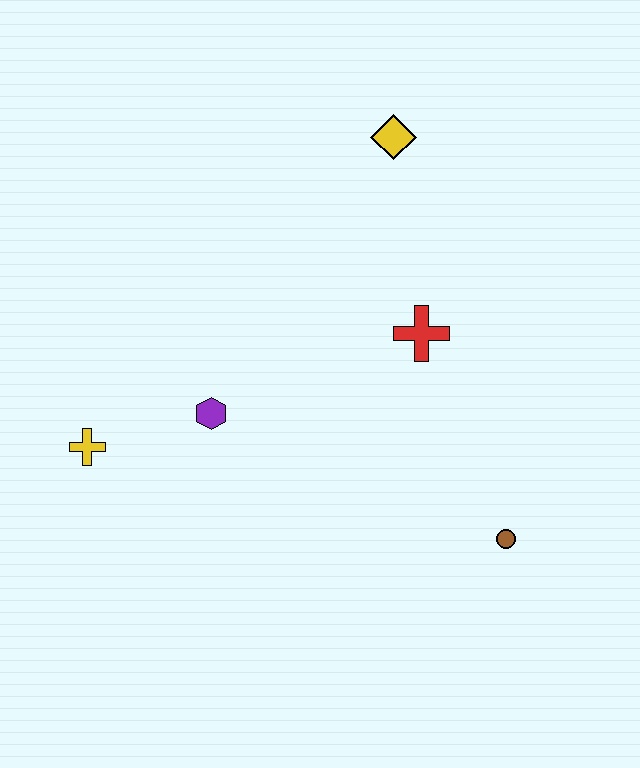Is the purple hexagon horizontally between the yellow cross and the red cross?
Yes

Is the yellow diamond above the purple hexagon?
Yes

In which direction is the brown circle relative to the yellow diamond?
The brown circle is below the yellow diamond.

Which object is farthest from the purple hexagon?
The yellow diamond is farthest from the purple hexagon.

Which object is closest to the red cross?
The yellow diamond is closest to the red cross.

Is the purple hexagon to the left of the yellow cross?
No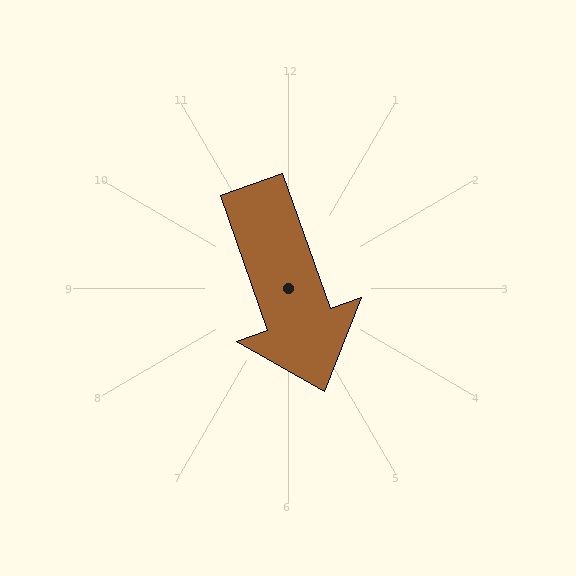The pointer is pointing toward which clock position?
Roughly 5 o'clock.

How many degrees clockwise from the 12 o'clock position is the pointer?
Approximately 161 degrees.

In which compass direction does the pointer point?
South.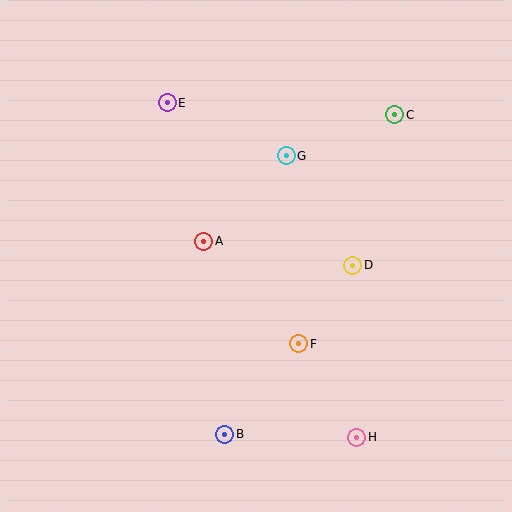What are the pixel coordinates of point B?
Point B is at (225, 434).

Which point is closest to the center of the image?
Point A at (204, 241) is closest to the center.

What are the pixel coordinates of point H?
Point H is at (357, 437).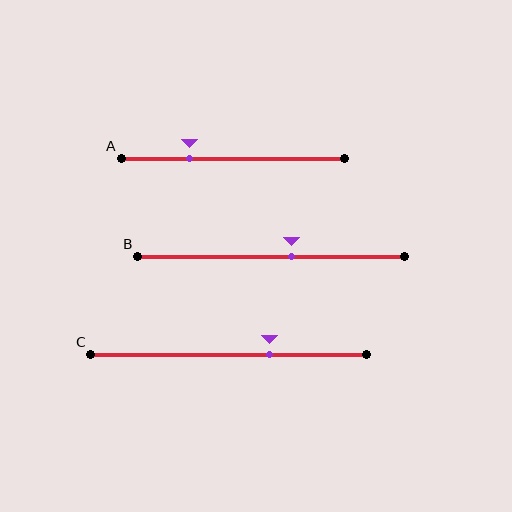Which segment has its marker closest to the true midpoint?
Segment B has its marker closest to the true midpoint.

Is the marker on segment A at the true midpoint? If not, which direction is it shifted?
No, the marker on segment A is shifted to the left by about 19% of the segment length.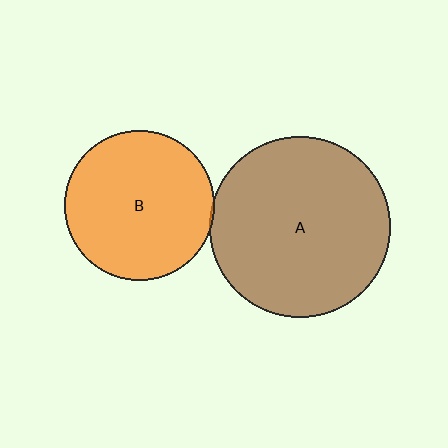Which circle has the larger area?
Circle A (brown).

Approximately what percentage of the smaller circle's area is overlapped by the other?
Approximately 5%.